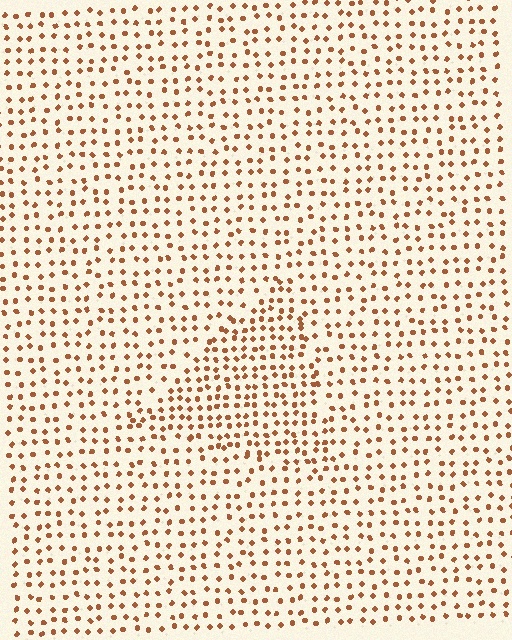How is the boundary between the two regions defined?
The boundary is defined by a change in element density (approximately 1.6x ratio). All elements are the same color, size, and shape.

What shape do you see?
I see a triangle.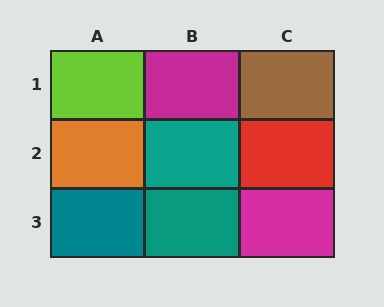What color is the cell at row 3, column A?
Teal.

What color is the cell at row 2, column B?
Teal.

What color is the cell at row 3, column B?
Teal.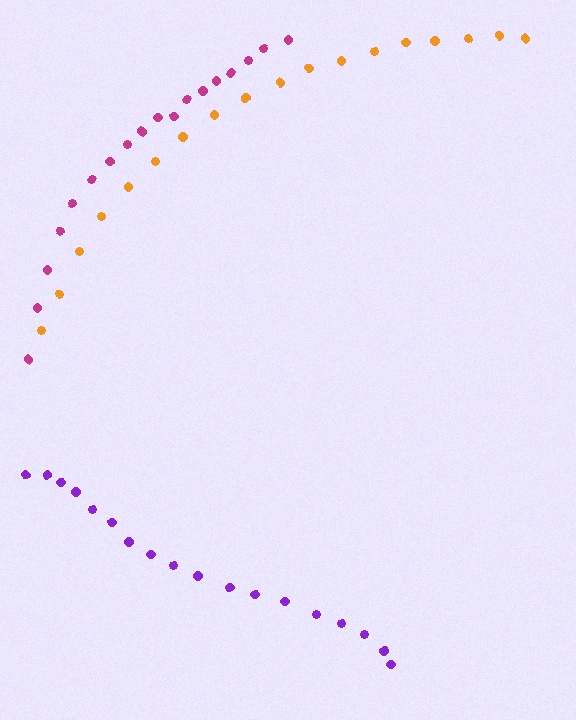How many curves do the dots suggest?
There are 3 distinct paths.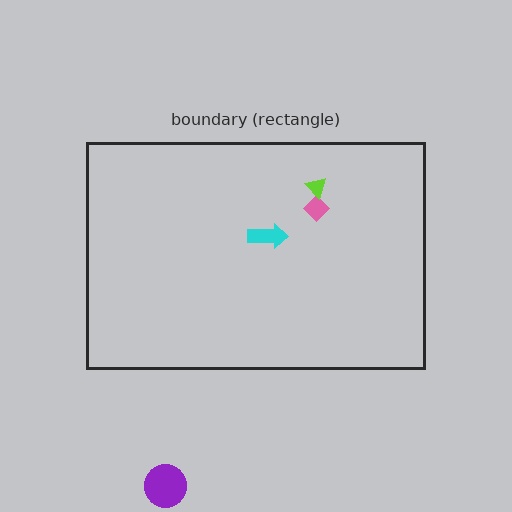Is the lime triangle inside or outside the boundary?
Inside.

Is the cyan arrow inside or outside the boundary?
Inside.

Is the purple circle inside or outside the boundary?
Outside.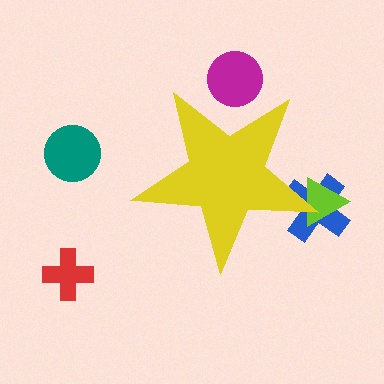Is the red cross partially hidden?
No, the red cross is fully visible.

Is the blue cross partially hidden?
Yes, the blue cross is partially hidden behind the yellow star.